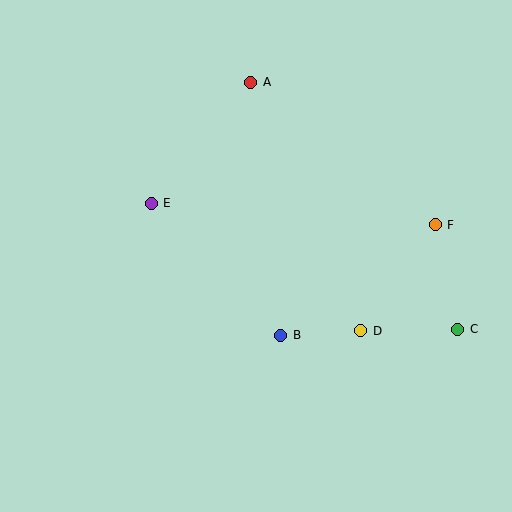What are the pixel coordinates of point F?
Point F is at (435, 225).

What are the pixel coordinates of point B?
Point B is at (281, 335).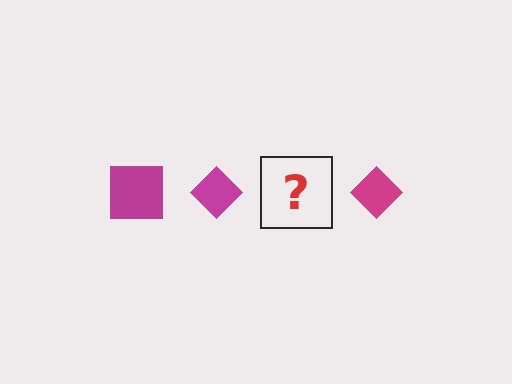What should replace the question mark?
The question mark should be replaced with a magenta square.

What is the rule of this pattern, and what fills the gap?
The rule is that the pattern cycles through square, diamond shapes in magenta. The gap should be filled with a magenta square.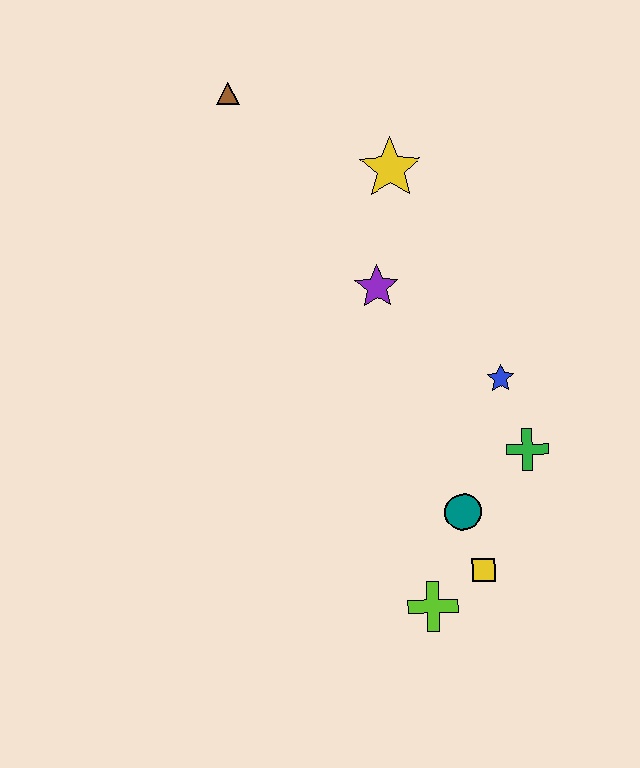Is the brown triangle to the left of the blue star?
Yes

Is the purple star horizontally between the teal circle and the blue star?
No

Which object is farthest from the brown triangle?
The lime cross is farthest from the brown triangle.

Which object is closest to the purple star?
The yellow star is closest to the purple star.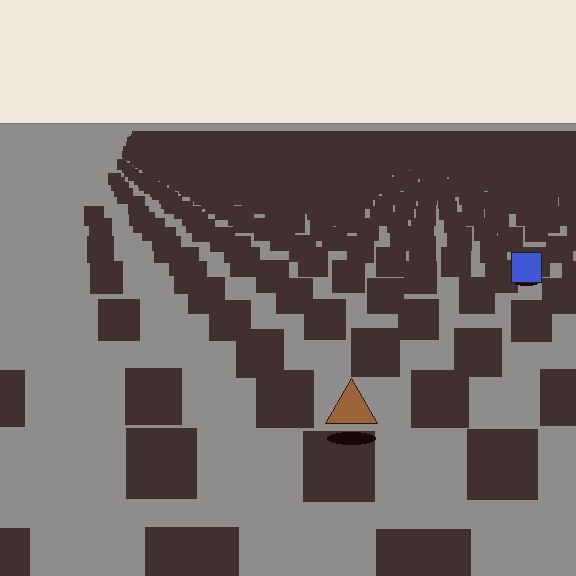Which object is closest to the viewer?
The brown triangle is closest. The texture marks near it are larger and more spread out.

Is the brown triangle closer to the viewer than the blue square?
Yes. The brown triangle is closer — you can tell from the texture gradient: the ground texture is coarser near it.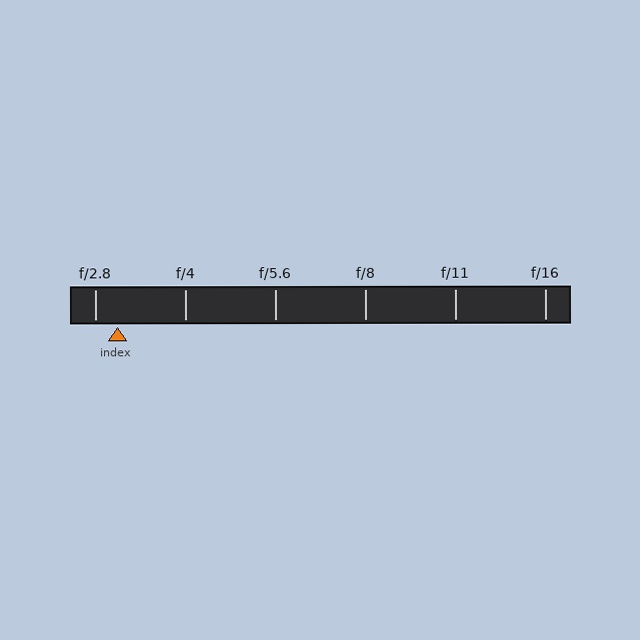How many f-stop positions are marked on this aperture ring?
There are 6 f-stop positions marked.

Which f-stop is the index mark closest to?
The index mark is closest to f/2.8.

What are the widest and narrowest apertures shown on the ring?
The widest aperture shown is f/2.8 and the narrowest is f/16.